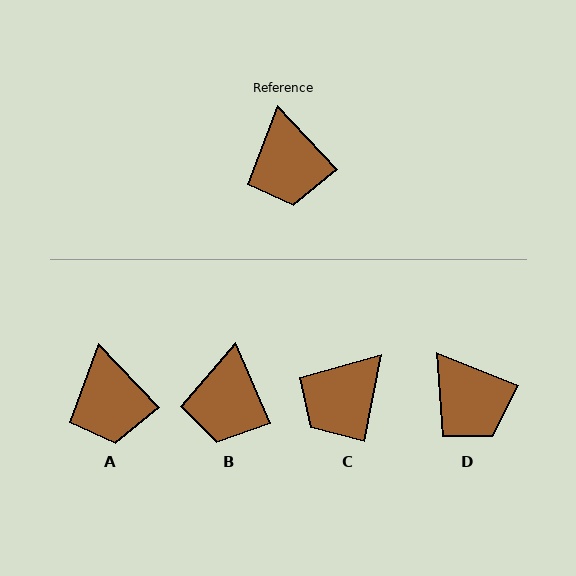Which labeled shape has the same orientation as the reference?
A.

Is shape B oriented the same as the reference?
No, it is off by about 20 degrees.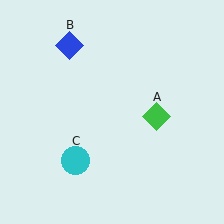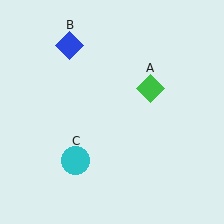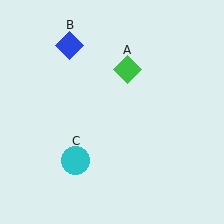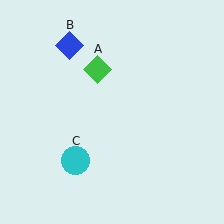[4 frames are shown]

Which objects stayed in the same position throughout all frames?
Blue diamond (object B) and cyan circle (object C) remained stationary.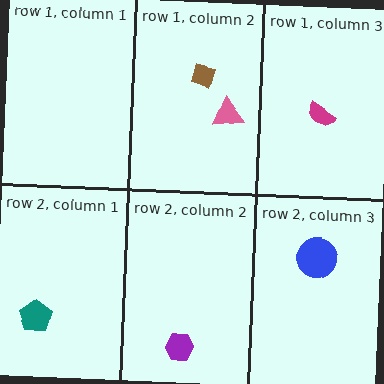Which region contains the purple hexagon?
The row 2, column 2 region.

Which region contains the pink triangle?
The row 1, column 2 region.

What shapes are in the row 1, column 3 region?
The magenta semicircle.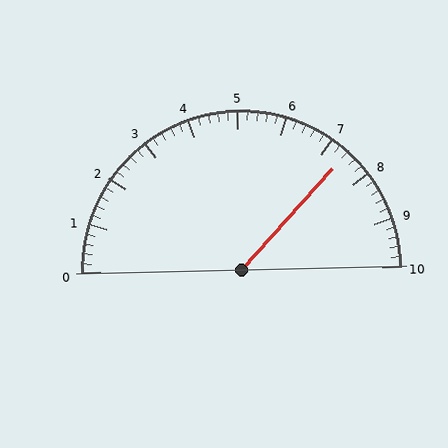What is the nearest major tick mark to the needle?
The nearest major tick mark is 7.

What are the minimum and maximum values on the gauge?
The gauge ranges from 0 to 10.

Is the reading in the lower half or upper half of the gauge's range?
The reading is in the upper half of the range (0 to 10).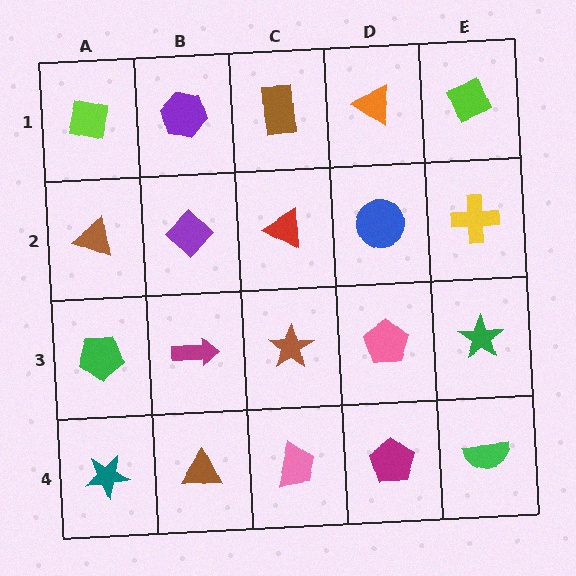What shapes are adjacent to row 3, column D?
A blue circle (row 2, column D), a magenta pentagon (row 4, column D), a brown star (row 3, column C), a green star (row 3, column E).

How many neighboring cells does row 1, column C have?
3.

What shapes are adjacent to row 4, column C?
A brown star (row 3, column C), a brown triangle (row 4, column B), a magenta pentagon (row 4, column D).